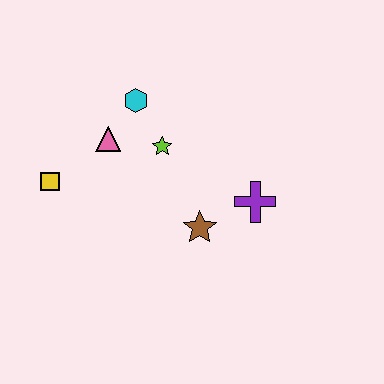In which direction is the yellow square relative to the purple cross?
The yellow square is to the left of the purple cross.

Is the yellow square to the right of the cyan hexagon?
No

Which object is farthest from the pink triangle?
The purple cross is farthest from the pink triangle.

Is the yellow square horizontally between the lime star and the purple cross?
No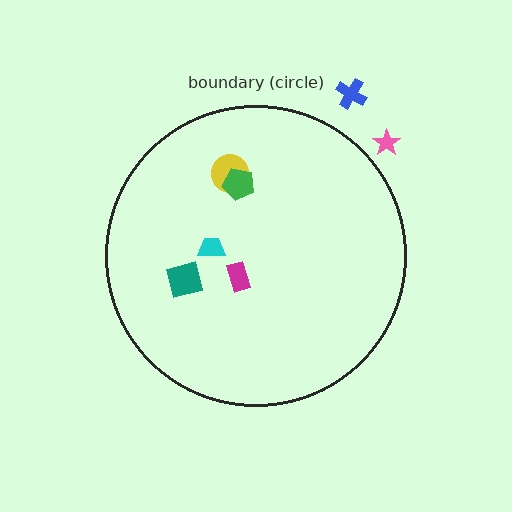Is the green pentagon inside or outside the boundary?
Inside.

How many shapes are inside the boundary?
5 inside, 2 outside.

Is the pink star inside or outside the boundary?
Outside.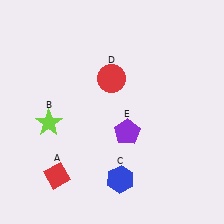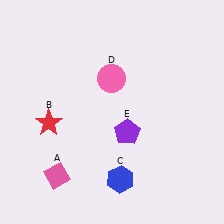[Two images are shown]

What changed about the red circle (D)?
In Image 1, D is red. In Image 2, it changed to pink.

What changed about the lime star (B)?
In Image 1, B is lime. In Image 2, it changed to red.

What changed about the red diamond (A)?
In Image 1, A is red. In Image 2, it changed to pink.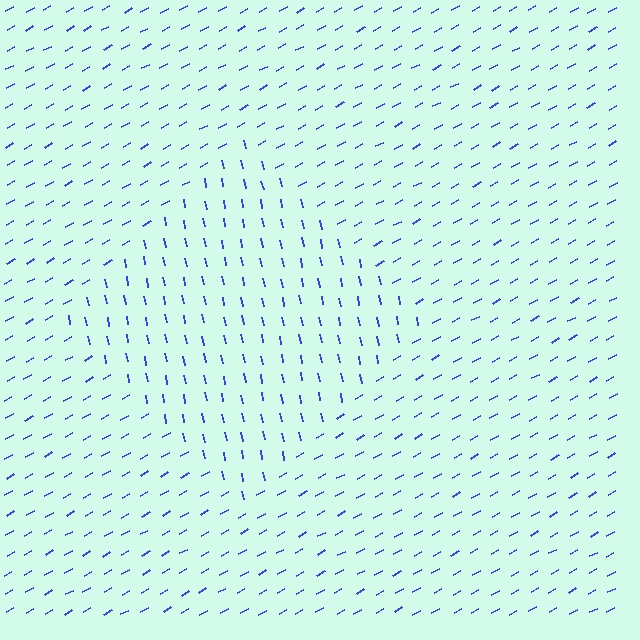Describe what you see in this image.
The image is filled with small blue line segments. A diamond region in the image has lines oriented differently from the surrounding lines, creating a visible texture boundary.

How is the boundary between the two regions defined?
The boundary is defined purely by a change in line orientation (approximately 72 degrees difference). All lines are the same color and thickness.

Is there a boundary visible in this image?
Yes, there is a texture boundary formed by a change in line orientation.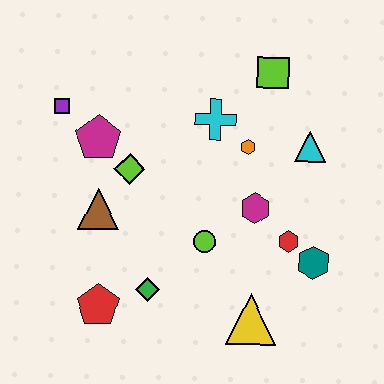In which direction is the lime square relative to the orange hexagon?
The lime square is above the orange hexagon.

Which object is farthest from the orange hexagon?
The red pentagon is farthest from the orange hexagon.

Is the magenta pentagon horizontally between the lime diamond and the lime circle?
No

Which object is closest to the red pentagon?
The green diamond is closest to the red pentagon.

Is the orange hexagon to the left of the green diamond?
No